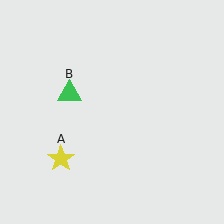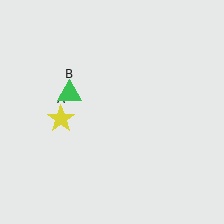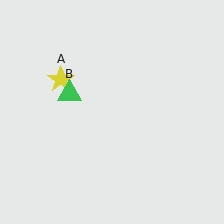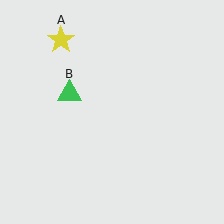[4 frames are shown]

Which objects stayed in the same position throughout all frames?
Green triangle (object B) remained stationary.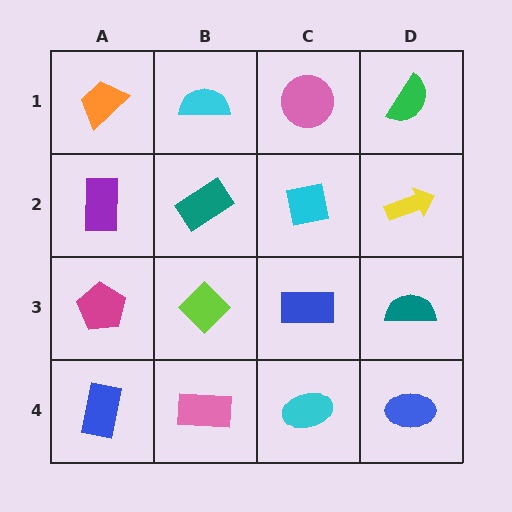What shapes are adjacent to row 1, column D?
A yellow arrow (row 2, column D), a pink circle (row 1, column C).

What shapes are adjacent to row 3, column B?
A teal rectangle (row 2, column B), a pink rectangle (row 4, column B), a magenta pentagon (row 3, column A), a blue rectangle (row 3, column C).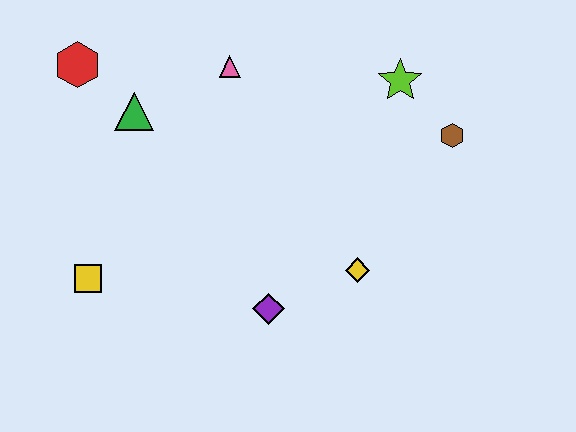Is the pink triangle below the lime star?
No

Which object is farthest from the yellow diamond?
The red hexagon is farthest from the yellow diamond.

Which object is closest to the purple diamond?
The yellow diamond is closest to the purple diamond.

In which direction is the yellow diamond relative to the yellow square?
The yellow diamond is to the right of the yellow square.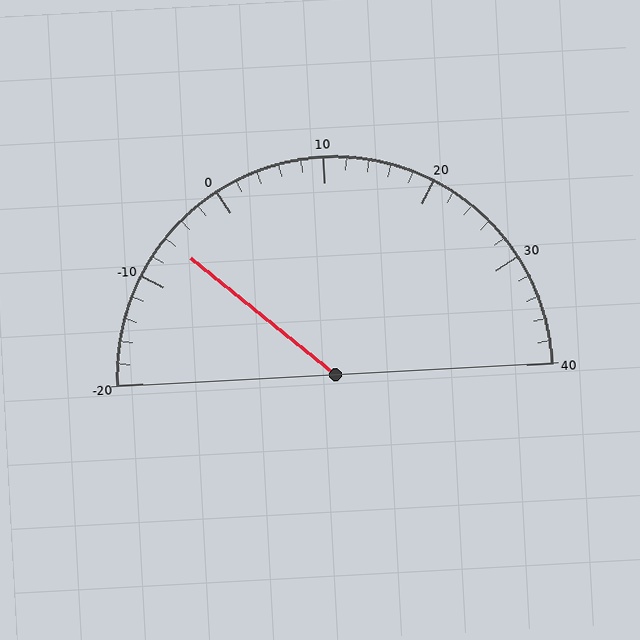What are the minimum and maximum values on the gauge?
The gauge ranges from -20 to 40.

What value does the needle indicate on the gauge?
The needle indicates approximately -6.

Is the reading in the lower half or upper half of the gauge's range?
The reading is in the lower half of the range (-20 to 40).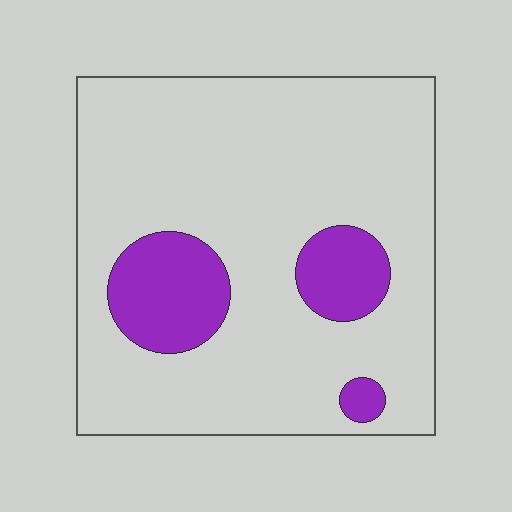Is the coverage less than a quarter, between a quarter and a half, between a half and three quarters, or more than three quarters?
Less than a quarter.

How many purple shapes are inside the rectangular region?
3.